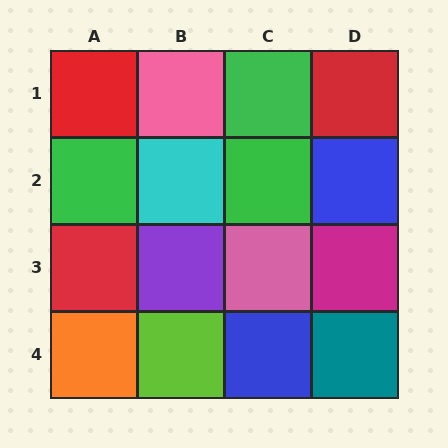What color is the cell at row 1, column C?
Green.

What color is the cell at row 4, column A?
Orange.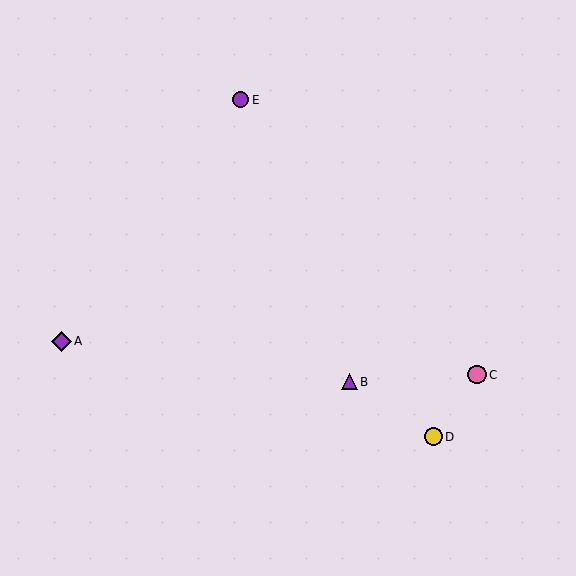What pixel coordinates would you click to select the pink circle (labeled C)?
Click at (477, 375) to select the pink circle C.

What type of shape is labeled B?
Shape B is a purple triangle.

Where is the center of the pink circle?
The center of the pink circle is at (477, 375).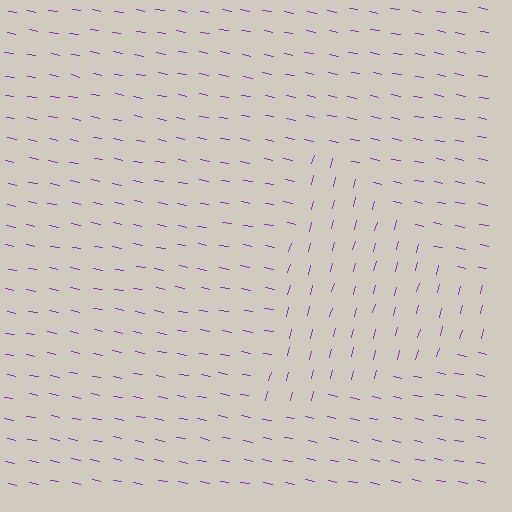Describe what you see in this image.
The image is filled with small purple line segments. A triangle region in the image has lines oriented differently from the surrounding lines, creating a visible texture boundary.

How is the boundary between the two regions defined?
The boundary is defined purely by a change in line orientation (approximately 85 degrees difference). All lines are the same color and thickness.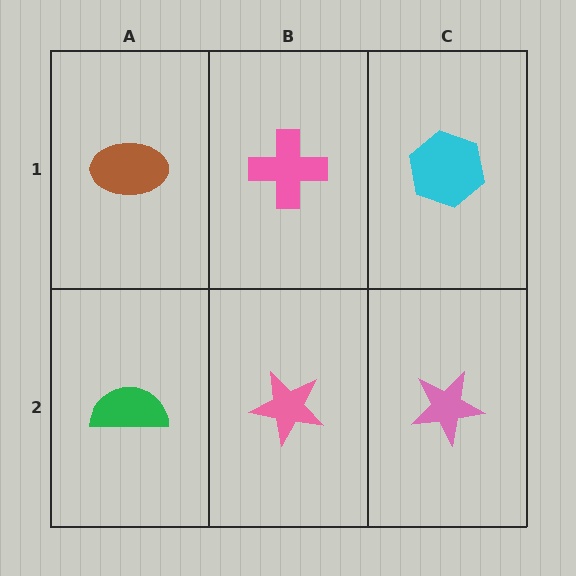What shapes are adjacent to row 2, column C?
A cyan hexagon (row 1, column C), a pink star (row 2, column B).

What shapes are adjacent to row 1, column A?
A green semicircle (row 2, column A), a pink cross (row 1, column B).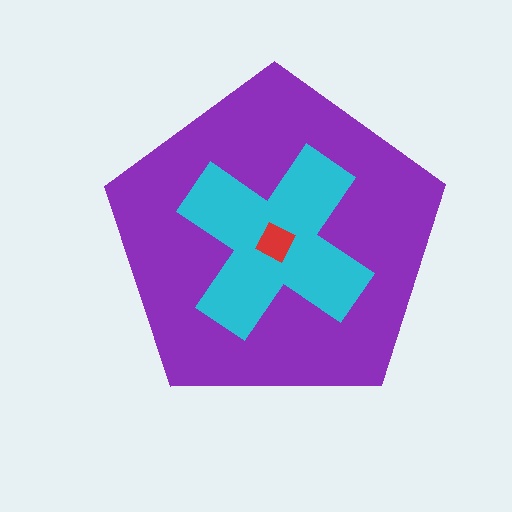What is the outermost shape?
The purple pentagon.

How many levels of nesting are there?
3.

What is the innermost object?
The red diamond.